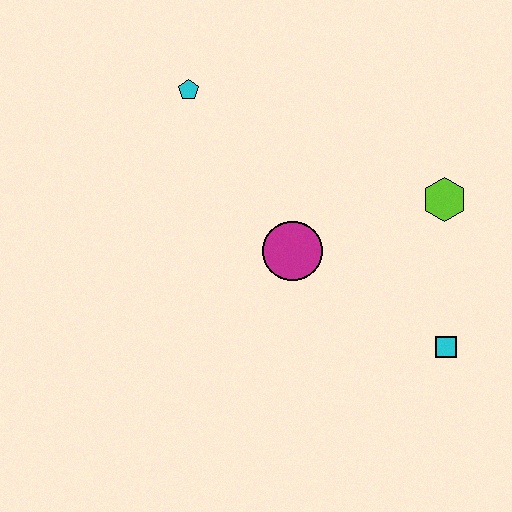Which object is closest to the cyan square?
The lime hexagon is closest to the cyan square.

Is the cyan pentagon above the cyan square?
Yes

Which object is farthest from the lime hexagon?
The cyan pentagon is farthest from the lime hexagon.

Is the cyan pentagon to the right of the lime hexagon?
No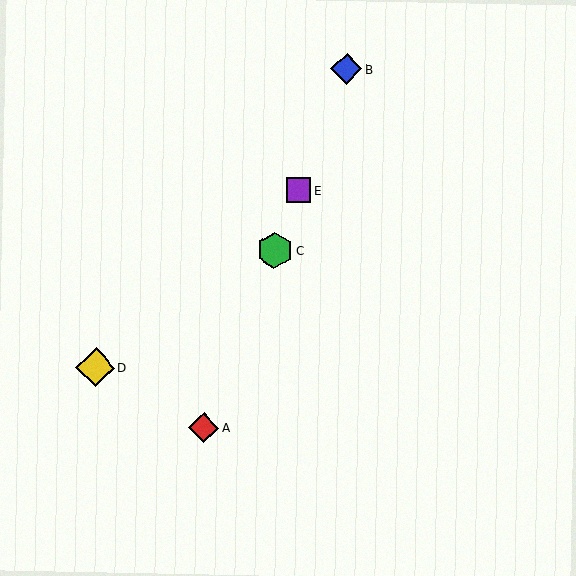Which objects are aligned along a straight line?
Objects A, B, C, E are aligned along a straight line.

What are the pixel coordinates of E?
Object E is at (298, 190).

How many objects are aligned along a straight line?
4 objects (A, B, C, E) are aligned along a straight line.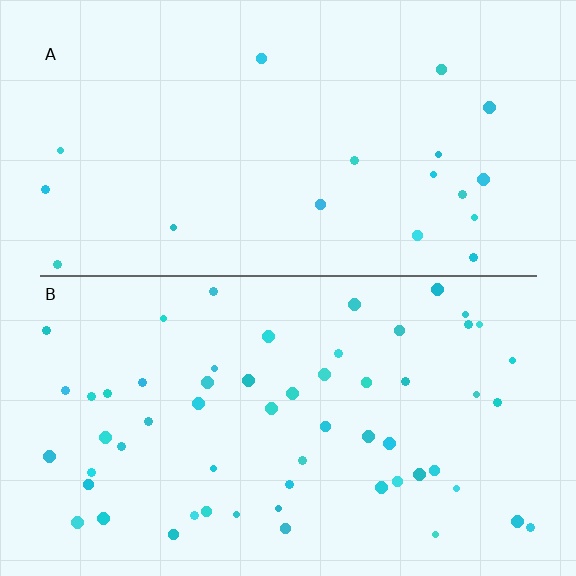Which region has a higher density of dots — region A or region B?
B (the bottom).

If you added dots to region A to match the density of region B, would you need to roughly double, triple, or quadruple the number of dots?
Approximately triple.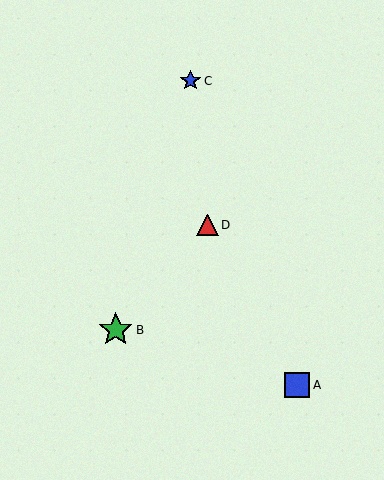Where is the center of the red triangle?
The center of the red triangle is at (207, 225).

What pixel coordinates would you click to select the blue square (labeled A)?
Click at (297, 385) to select the blue square A.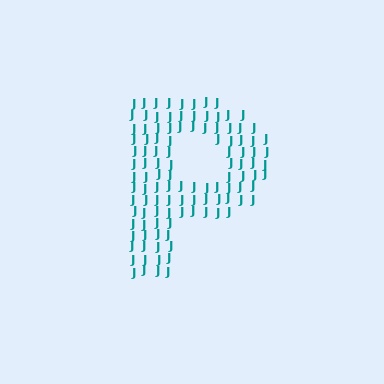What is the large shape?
The large shape is the letter P.